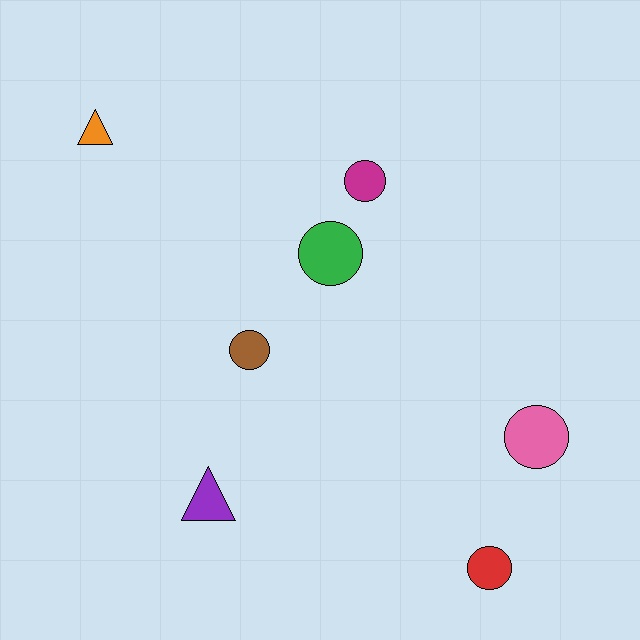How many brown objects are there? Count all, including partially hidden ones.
There is 1 brown object.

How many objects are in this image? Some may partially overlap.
There are 7 objects.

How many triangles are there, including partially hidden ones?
There are 2 triangles.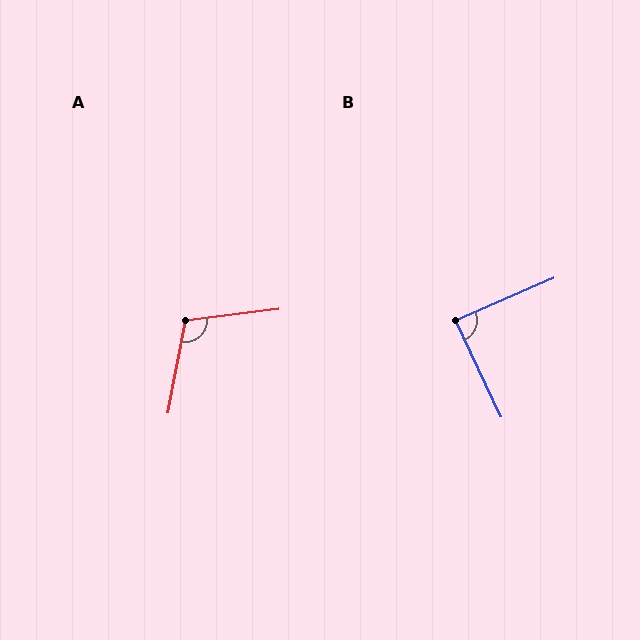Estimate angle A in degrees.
Approximately 107 degrees.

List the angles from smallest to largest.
B (88°), A (107°).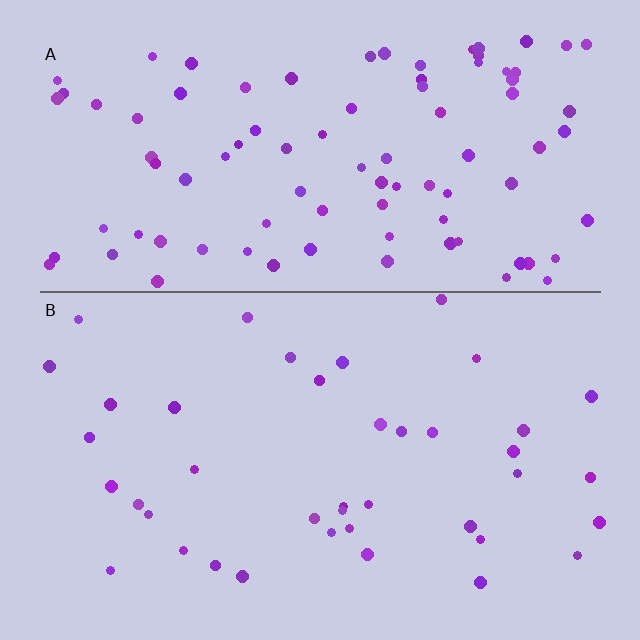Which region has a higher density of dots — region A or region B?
A (the top).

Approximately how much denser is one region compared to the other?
Approximately 2.3× — region A over region B.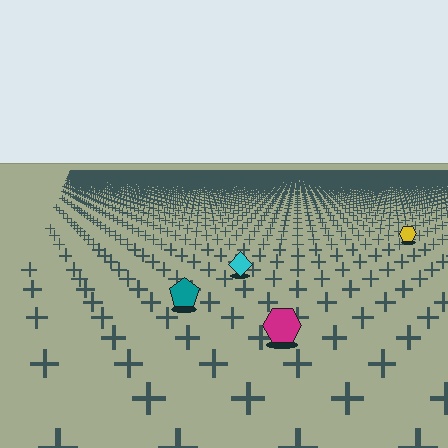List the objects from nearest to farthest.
From nearest to farthest: the magenta hexagon, the teal pentagon, the cyan diamond, the yellow hexagon.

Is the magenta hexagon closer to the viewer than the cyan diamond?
Yes. The magenta hexagon is closer — you can tell from the texture gradient: the ground texture is coarser near it.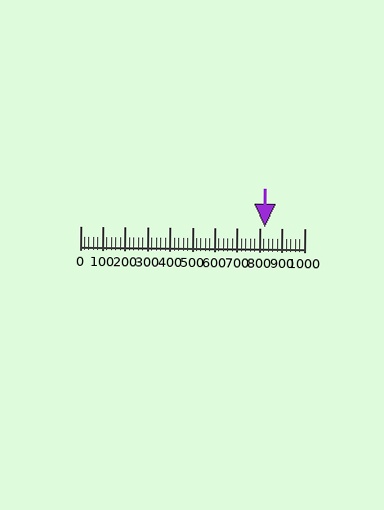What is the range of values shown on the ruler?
The ruler shows values from 0 to 1000.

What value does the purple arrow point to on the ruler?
The purple arrow points to approximately 825.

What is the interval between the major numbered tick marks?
The major tick marks are spaced 100 units apart.